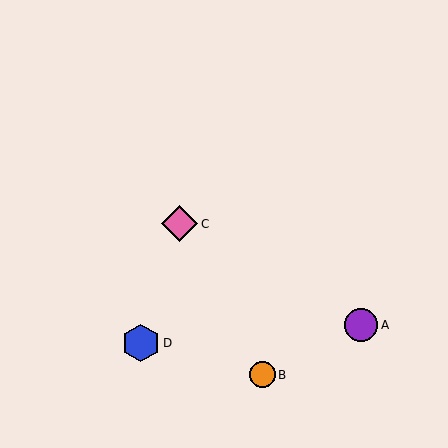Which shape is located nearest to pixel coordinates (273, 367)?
The orange circle (labeled B) at (262, 375) is nearest to that location.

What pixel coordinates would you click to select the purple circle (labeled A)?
Click at (361, 325) to select the purple circle A.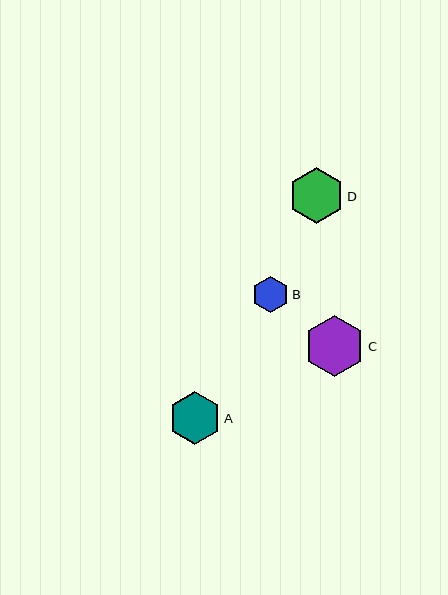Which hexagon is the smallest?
Hexagon B is the smallest with a size of approximately 36 pixels.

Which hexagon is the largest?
Hexagon C is the largest with a size of approximately 61 pixels.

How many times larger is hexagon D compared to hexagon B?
Hexagon D is approximately 1.5 times the size of hexagon B.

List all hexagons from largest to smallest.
From largest to smallest: C, D, A, B.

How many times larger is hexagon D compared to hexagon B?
Hexagon D is approximately 1.5 times the size of hexagon B.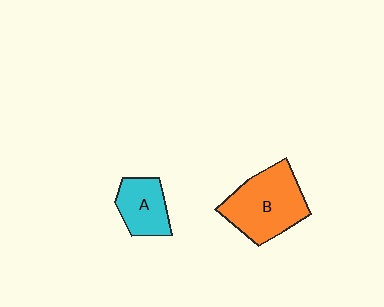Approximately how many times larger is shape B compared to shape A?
Approximately 1.8 times.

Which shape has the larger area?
Shape B (orange).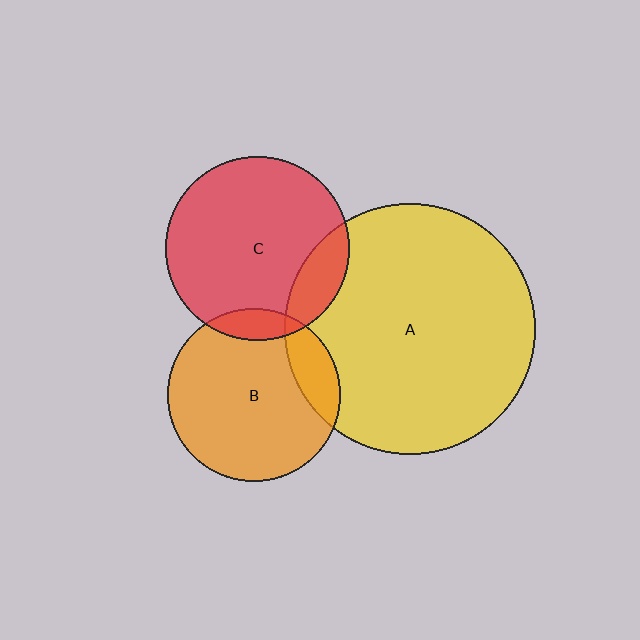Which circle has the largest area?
Circle A (yellow).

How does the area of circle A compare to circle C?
Approximately 1.9 times.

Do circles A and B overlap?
Yes.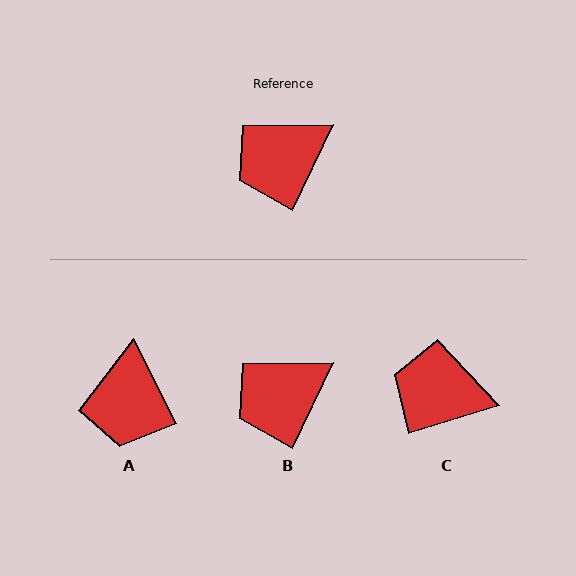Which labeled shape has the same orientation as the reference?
B.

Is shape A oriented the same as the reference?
No, it is off by about 52 degrees.